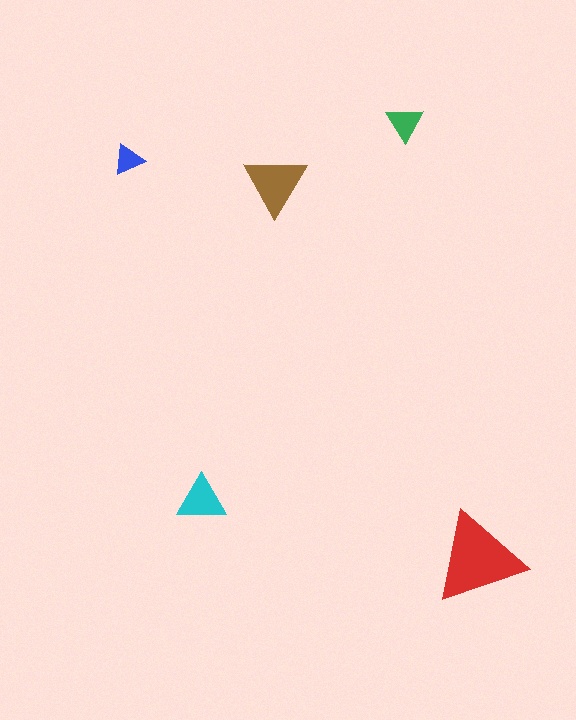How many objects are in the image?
There are 5 objects in the image.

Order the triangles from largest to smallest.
the red one, the brown one, the cyan one, the green one, the blue one.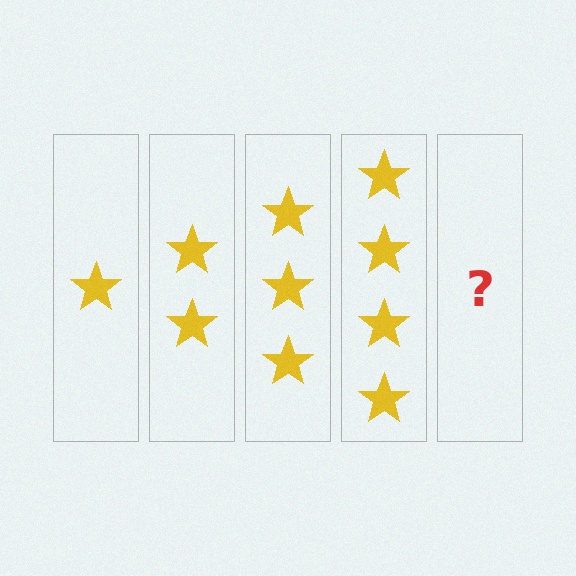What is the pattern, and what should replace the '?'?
The pattern is that each step adds one more star. The '?' should be 5 stars.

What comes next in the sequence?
The next element should be 5 stars.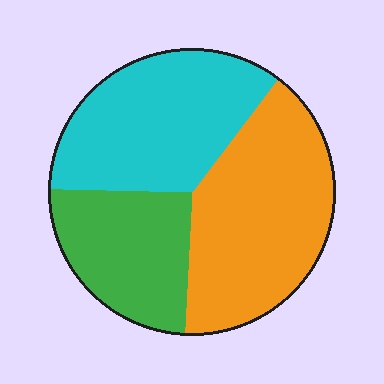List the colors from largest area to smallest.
From largest to smallest: orange, cyan, green.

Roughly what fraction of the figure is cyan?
Cyan covers around 35% of the figure.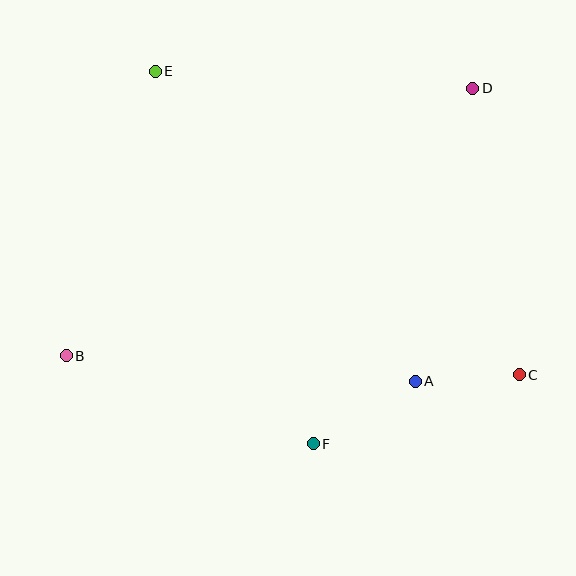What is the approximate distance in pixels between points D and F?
The distance between D and F is approximately 390 pixels.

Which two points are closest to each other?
Points A and C are closest to each other.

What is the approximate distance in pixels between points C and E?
The distance between C and E is approximately 474 pixels.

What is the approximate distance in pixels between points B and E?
The distance between B and E is approximately 298 pixels.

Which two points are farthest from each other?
Points B and D are farthest from each other.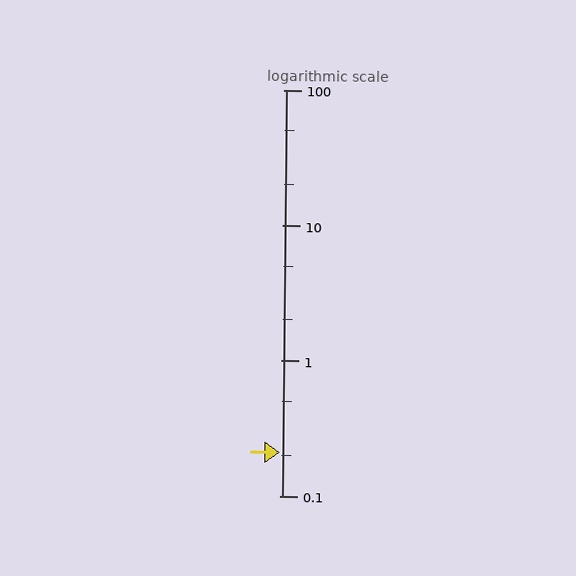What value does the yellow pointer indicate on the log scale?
The pointer indicates approximately 0.21.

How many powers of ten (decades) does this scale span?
The scale spans 3 decades, from 0.1 to 100.